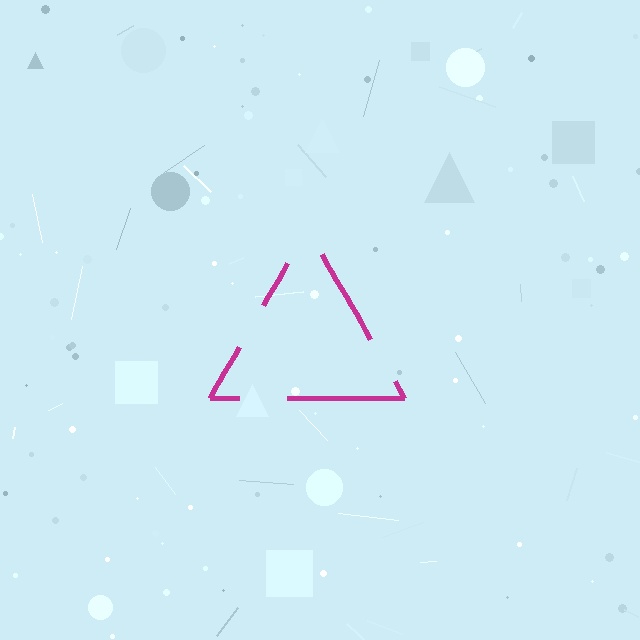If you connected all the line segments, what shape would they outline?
They would outline a triangle.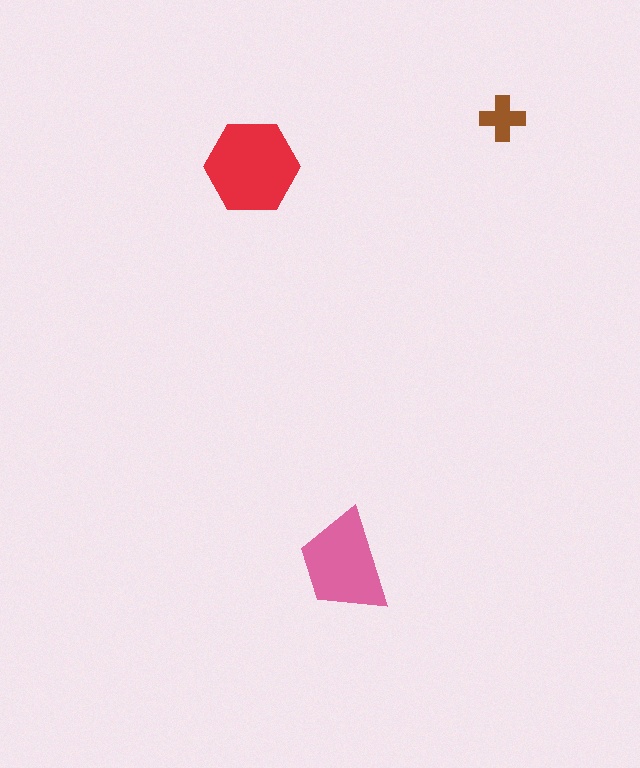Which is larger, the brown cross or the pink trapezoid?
The pink trapezoid.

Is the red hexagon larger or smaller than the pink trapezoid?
Larger.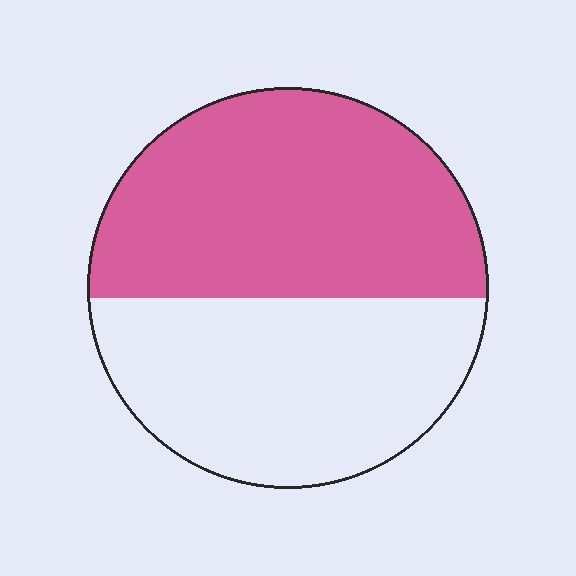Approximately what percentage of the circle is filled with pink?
Approximately 55%.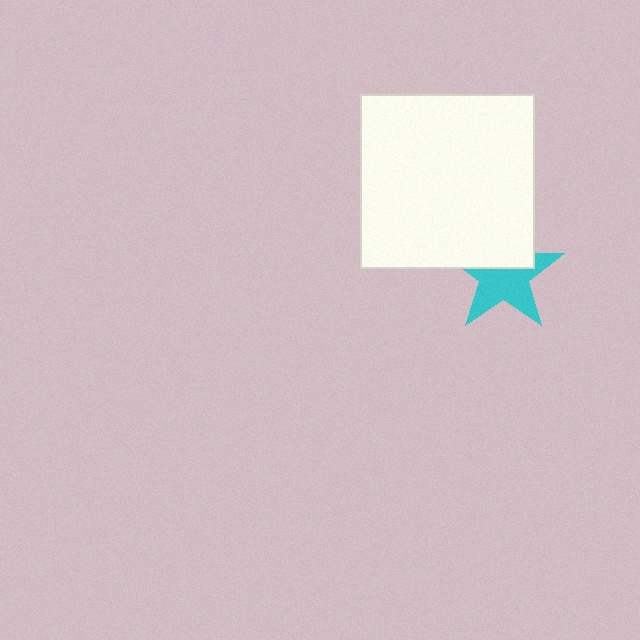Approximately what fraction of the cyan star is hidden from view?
Roughly 41% of the cyan star is hidden behind the white square.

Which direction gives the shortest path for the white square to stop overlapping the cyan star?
Moving up gives the shortest separation.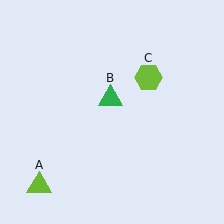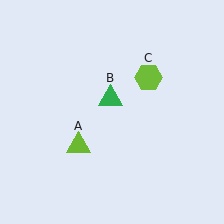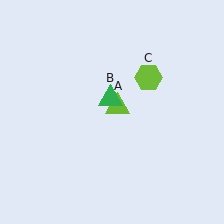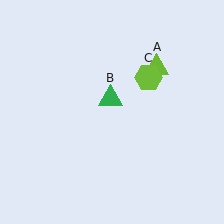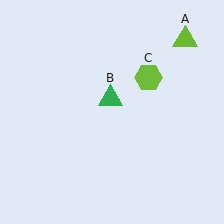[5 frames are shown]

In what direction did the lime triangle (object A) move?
The lime triangle (object A) moved up and to the right.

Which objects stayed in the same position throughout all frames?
Green triangle (object B) and lime hexagon (object C) remained stationary.